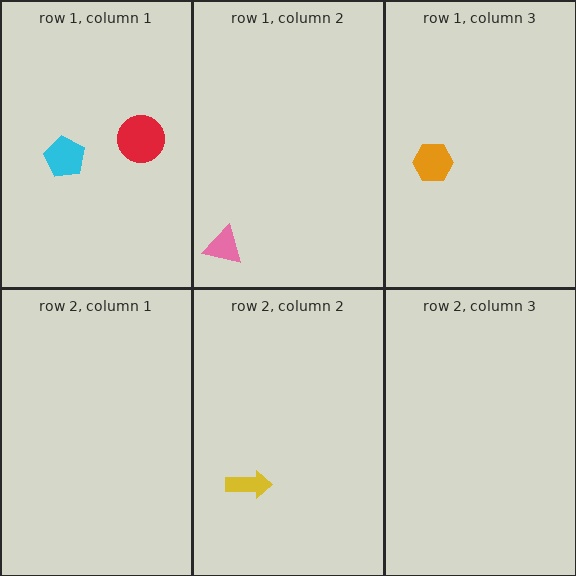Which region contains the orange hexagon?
The row 1, column 3 region.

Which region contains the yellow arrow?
The row 2, column 2 region.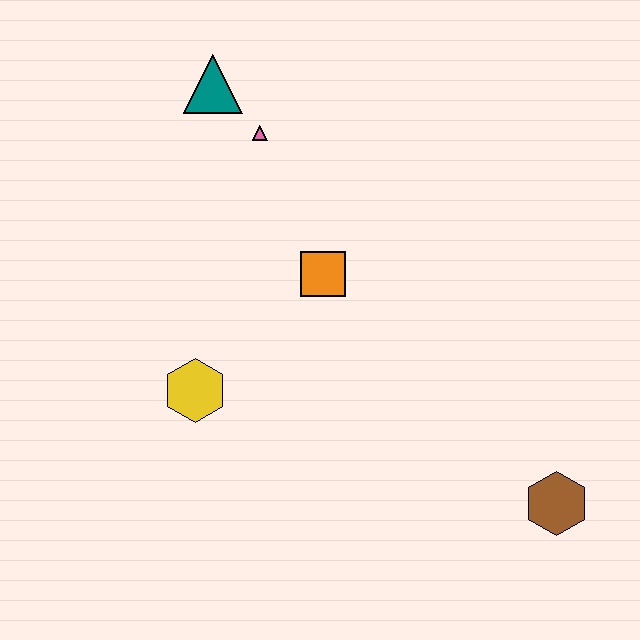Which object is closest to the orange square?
The pink triangle is closest to the orange square.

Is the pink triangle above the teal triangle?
No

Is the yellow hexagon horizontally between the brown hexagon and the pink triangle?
No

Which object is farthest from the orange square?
The brown hexagon is farthest from the orange square.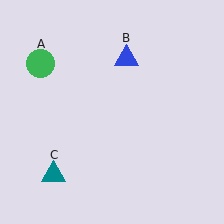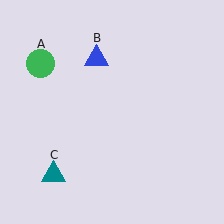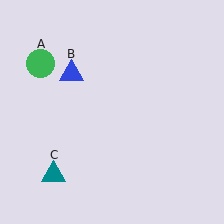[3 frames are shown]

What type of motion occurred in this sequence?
The blue triangle (object B) rotated counterclockwise around the center of the scene.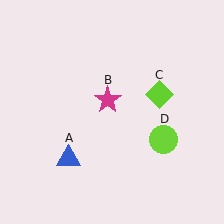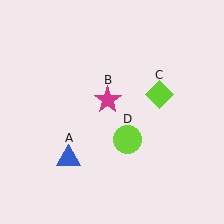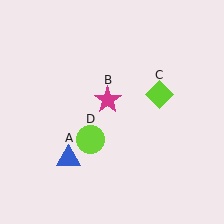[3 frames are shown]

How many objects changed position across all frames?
1 object changed position: lime circle (object D).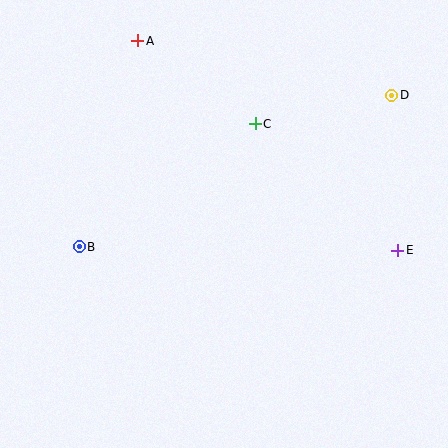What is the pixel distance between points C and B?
The distance between C and B is 215 pixels.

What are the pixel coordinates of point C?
Point C is at (255, 124).